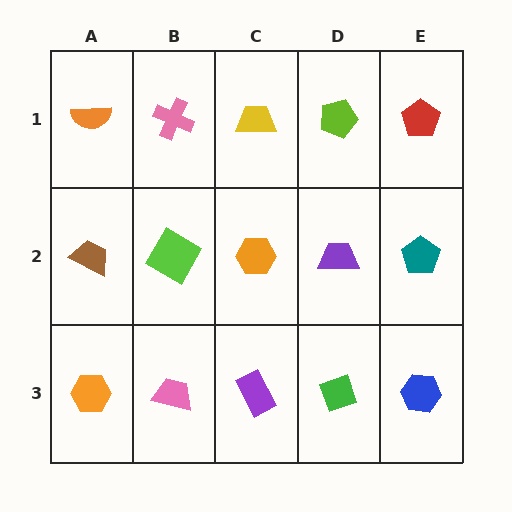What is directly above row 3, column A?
A brown trapezoid.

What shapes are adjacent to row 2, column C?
A yellow trapezoid (row 1, column C), a purple rectangle (row 3, column C), a lime diamond (row 2, column B), a purple trapezoid (row 2, column D).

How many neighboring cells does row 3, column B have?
3.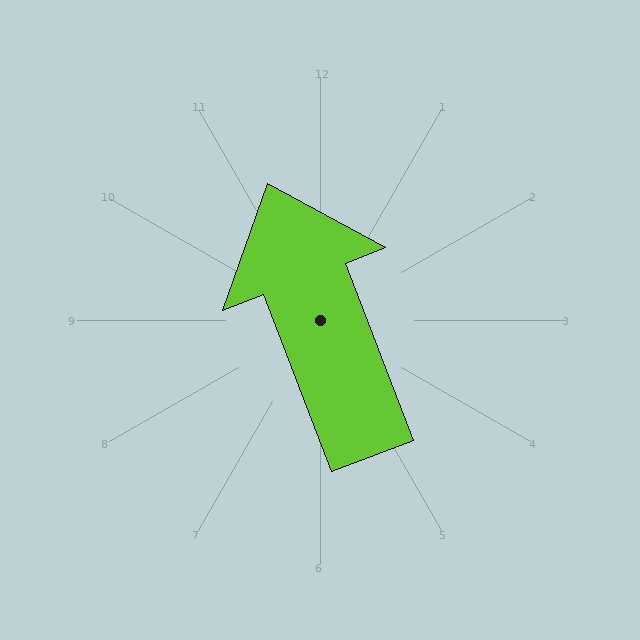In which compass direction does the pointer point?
North.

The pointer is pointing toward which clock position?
Roughly 11 o'clock.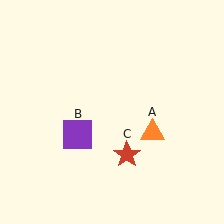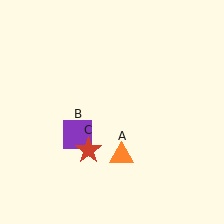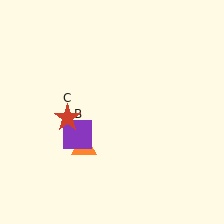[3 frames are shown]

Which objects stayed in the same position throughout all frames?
Purple square (object B) remained stationary.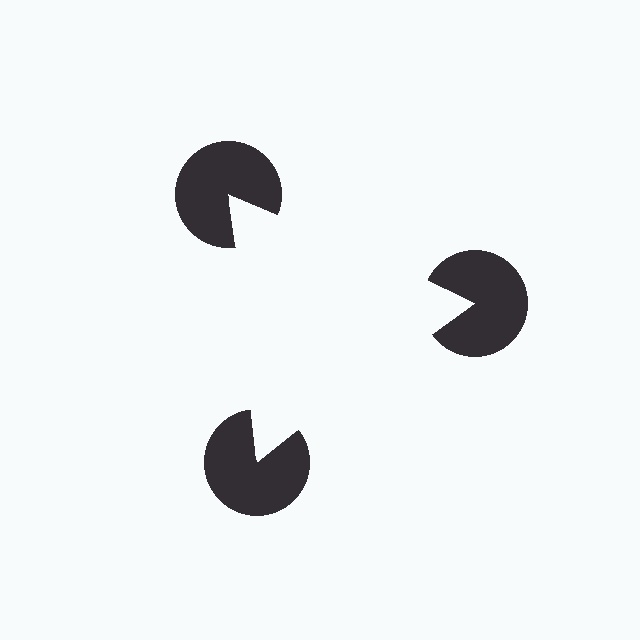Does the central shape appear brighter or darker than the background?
It typically appears slightly brighter than the background, even though no actual brightness change is drawn.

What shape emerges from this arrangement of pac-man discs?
An illusory triangle — its edges are inferred from the aligned wedge cuts in the pac-man discs, not physically drawn.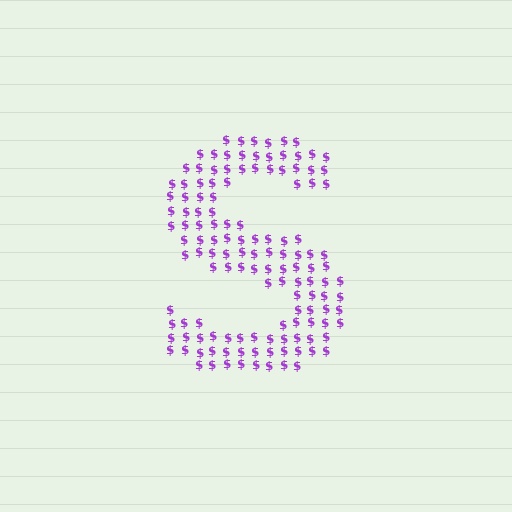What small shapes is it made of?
It is made of small dollar signs.